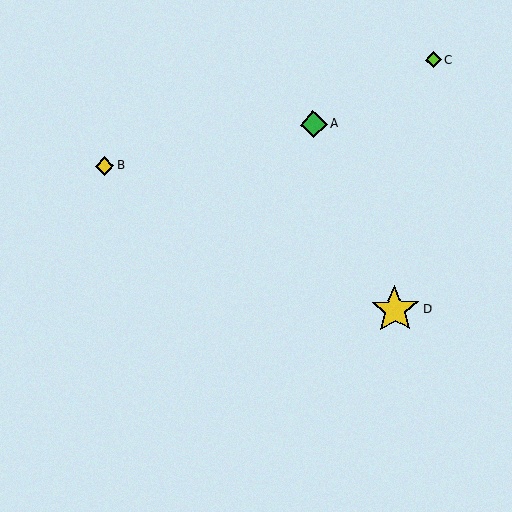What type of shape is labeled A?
Shape A is a green diamond.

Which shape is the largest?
The yellow star (labeled D) is the largest.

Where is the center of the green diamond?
The center of the green diamond is at (314, 124).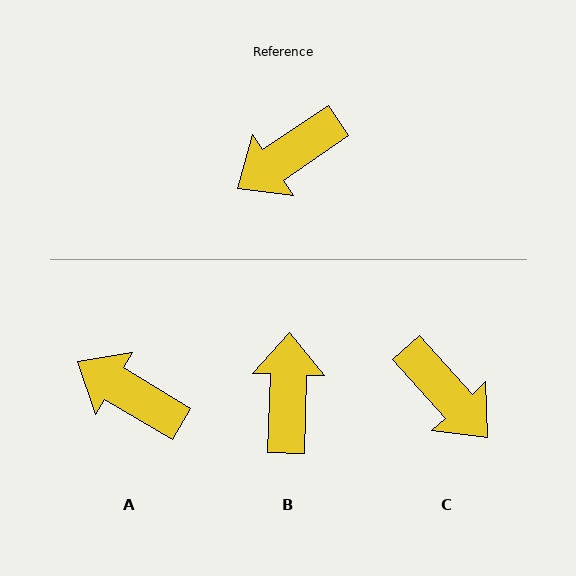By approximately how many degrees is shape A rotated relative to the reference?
Approximately 65 degrees clockwise.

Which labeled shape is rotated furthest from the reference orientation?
B, about 126 degrees away.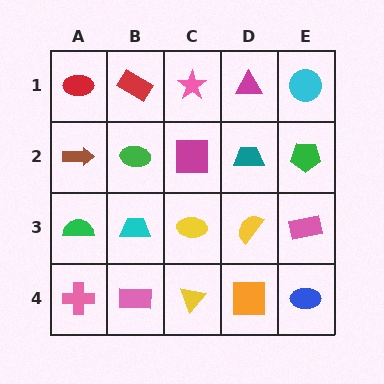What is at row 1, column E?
A cyan circle.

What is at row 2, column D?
A teal trapezoid.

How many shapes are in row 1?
5 shapes.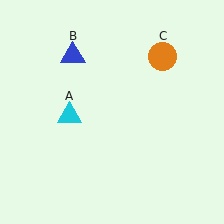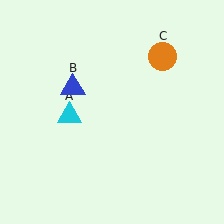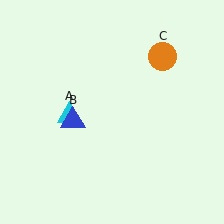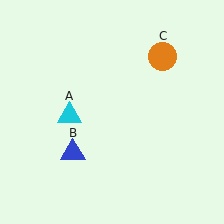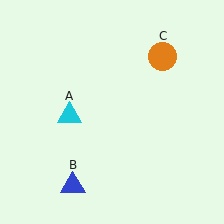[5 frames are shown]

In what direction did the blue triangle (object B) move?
The blue triangle (object B) moved down.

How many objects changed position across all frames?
1 object changed position: blue triangle (object B).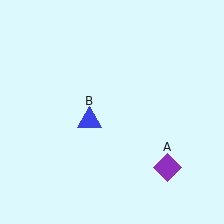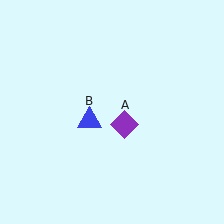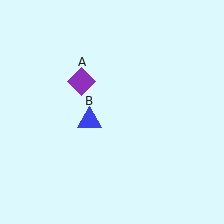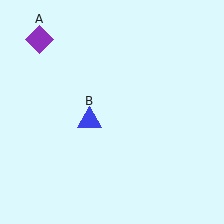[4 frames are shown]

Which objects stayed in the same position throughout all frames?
Blue triangle (object B) remained stationary.